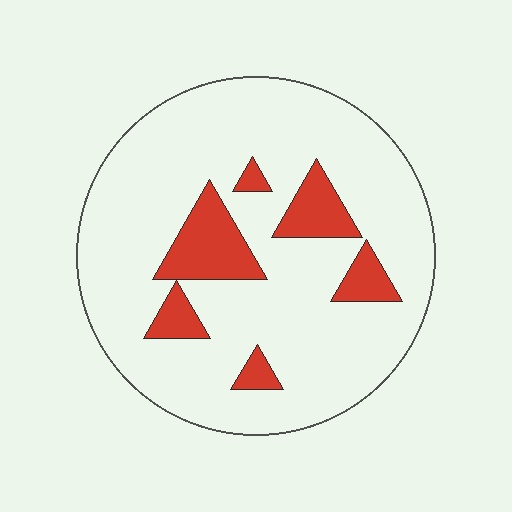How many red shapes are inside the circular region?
6.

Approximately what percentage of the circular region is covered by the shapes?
Approximately 15%.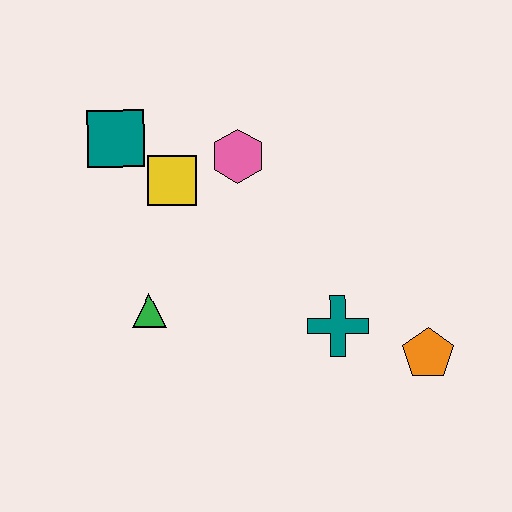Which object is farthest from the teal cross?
The teal square is farthest from the teal cross.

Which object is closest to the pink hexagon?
The yellow square is closest to the pink hexagon.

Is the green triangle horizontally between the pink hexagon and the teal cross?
No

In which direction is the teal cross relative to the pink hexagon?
The teal cross is below the pink hexagon.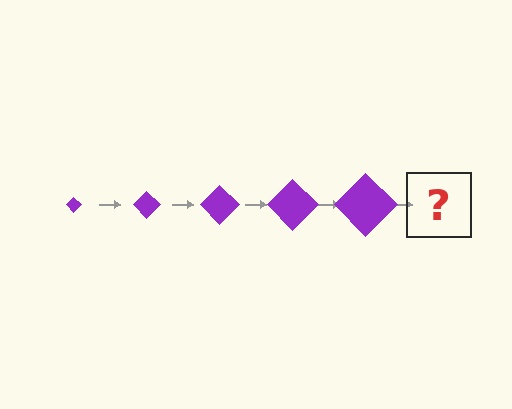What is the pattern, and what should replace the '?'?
The pattern is that the diamond gets progressively larger each step. The '?' should be a purple diamond, larger than the previous one.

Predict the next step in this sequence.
The next step is a purple diamond, larger than the previous one.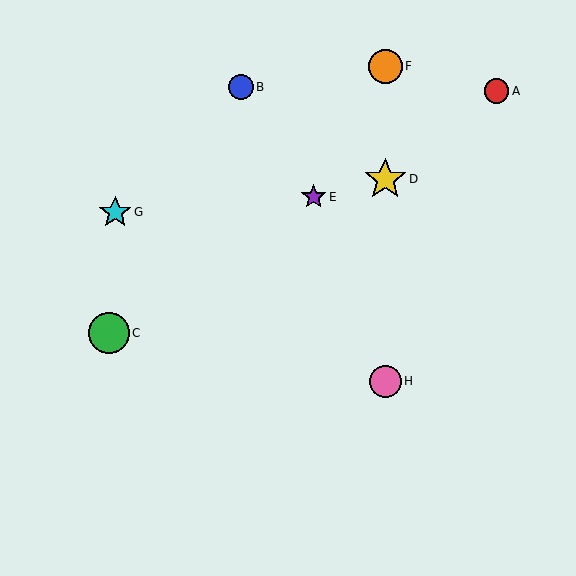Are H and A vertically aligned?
No, H is at x≈385 and A is at x≈496.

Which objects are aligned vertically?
Objects D, F, H are aligned vertically.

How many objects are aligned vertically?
3 objects (D, F, H) are aligned vertically.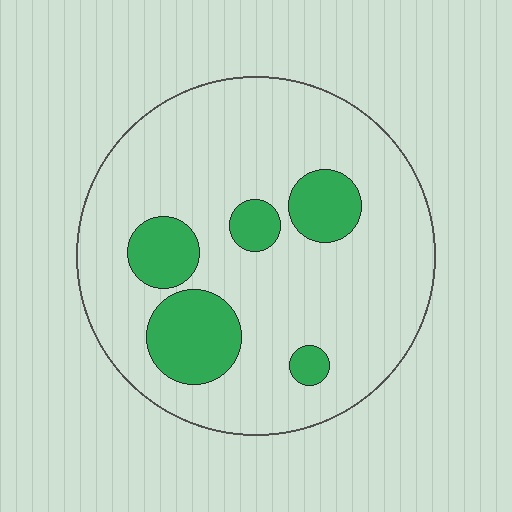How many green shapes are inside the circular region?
5.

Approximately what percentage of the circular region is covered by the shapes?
Approximately 20%.